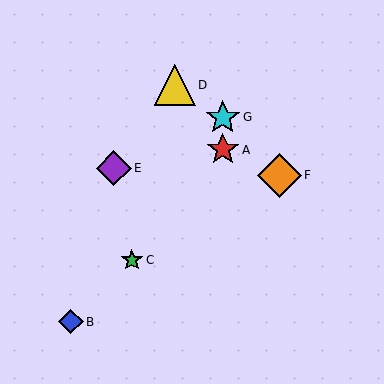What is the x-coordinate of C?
Object C is at x≈132.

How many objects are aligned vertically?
2 objects (A, G) are aligned vertically.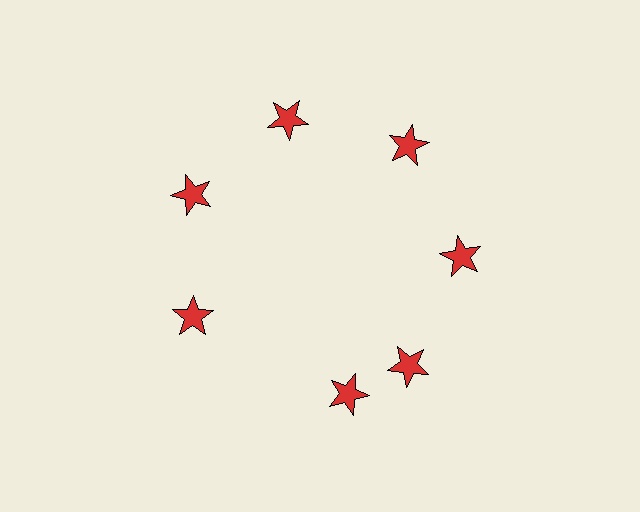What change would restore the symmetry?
The symmetry would be restored by rotating it back into even spacing with its neighbors so that all 7 stars sit at equal angles and equal distance from the center.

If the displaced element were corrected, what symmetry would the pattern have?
It would have 7-fold rotational symmetry — the pattern would map onto itself every 51 degrees.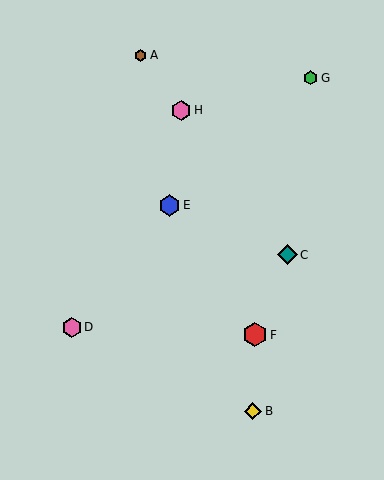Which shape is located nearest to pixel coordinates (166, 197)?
The blue hexagon (labeled E) at (170, 206) is nearest to that location.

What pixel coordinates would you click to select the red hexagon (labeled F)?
Click at (255, 335) to select the red hexagon F.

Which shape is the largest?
The red hexagon (labeled F) is the largest.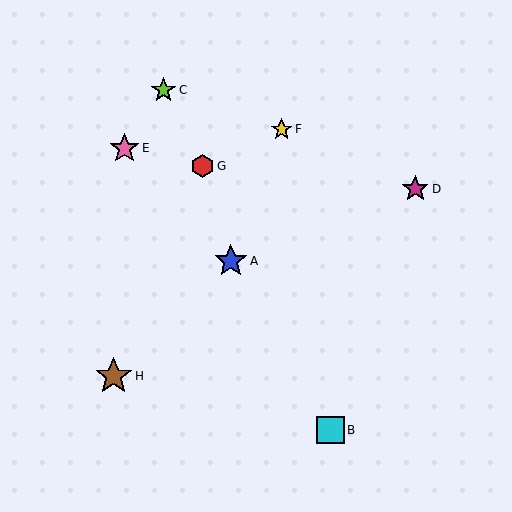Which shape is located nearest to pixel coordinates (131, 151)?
The pink star (labeled E) at (125, 148) is nearest to that location.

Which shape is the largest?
The brown star (labeled H) is the largest.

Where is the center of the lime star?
The center of the lime star is at (163, 90).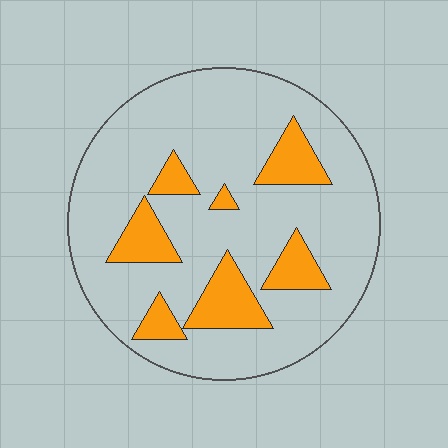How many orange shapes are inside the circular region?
7.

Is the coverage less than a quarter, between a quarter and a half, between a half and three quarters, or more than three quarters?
Less than a quarter.